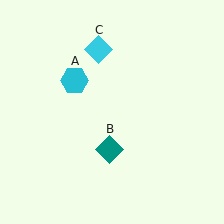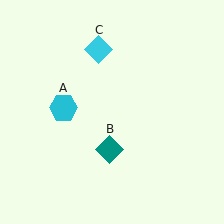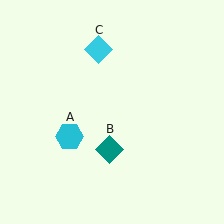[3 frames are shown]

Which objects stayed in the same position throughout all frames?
Teal diamond (object B) and cyan diamond (object C) remained stationary.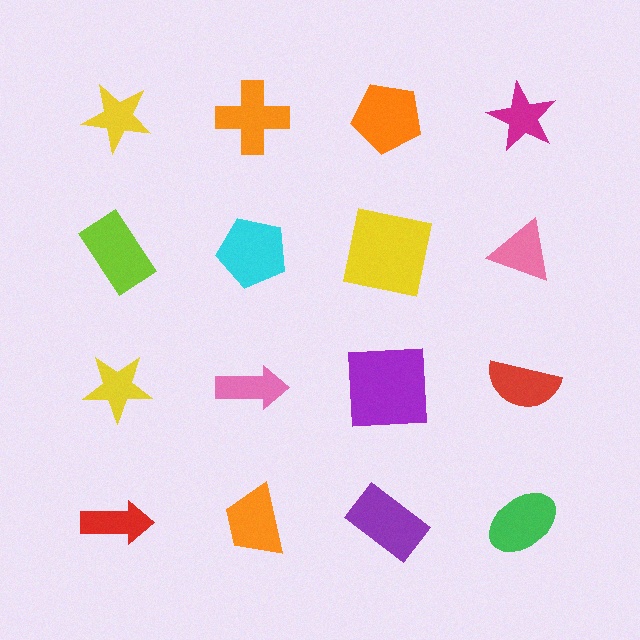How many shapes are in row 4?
4 shapes.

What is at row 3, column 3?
A purple square.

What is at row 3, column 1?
A yellow star.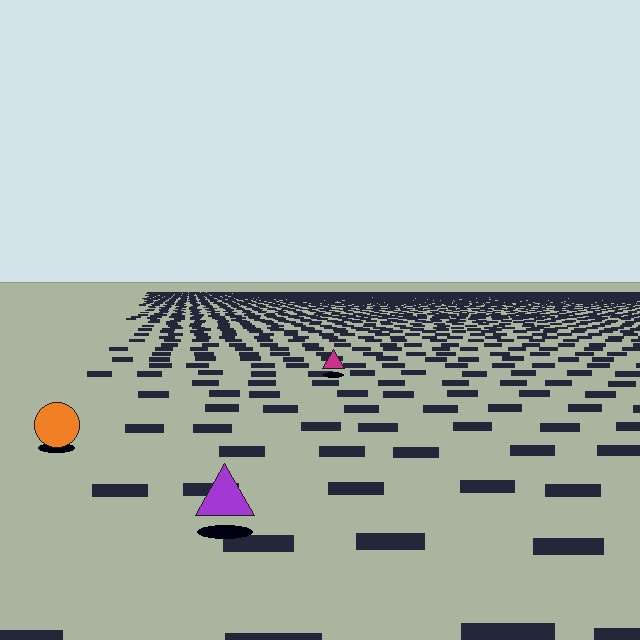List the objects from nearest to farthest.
From nearest to farthest: the purple triangle, the orange circle, the magenta triangle.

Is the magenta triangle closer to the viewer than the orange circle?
No. The orange circle is closer — you can tell from the texture gradient: the ground texture is coarser near it.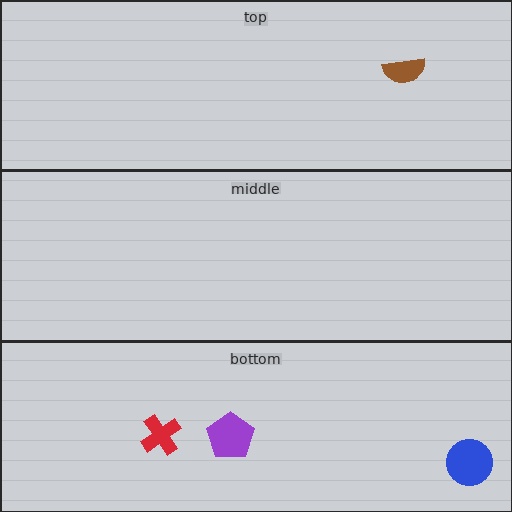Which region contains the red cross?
The bottom region.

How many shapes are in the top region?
1.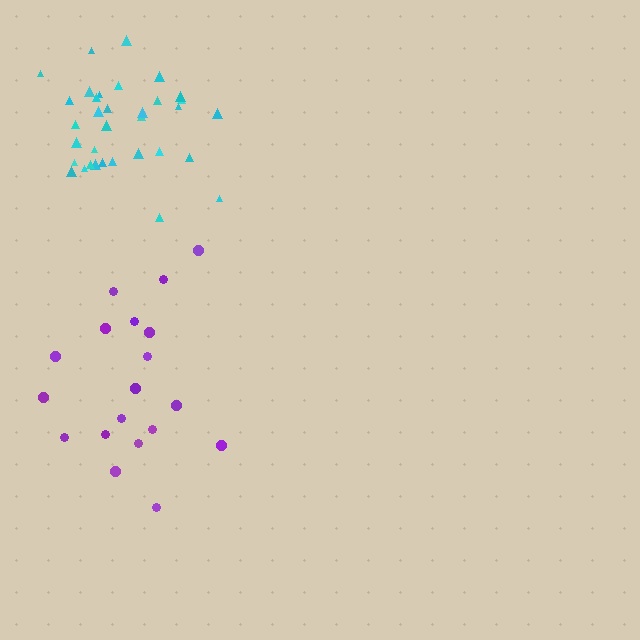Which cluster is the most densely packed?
Cyan.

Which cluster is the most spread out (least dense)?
Purple.